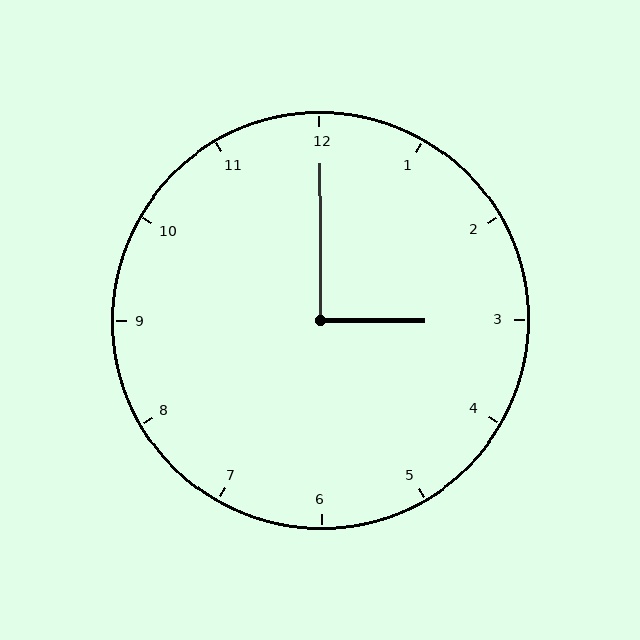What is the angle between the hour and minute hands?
Approximately 90 degrees.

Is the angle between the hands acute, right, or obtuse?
It is right.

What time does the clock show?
3:00.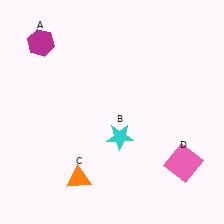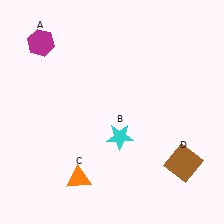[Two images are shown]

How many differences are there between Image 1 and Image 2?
There is 1 difference between the two images.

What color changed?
The square (D) changed from pink in Image 1 to brown in Image 2.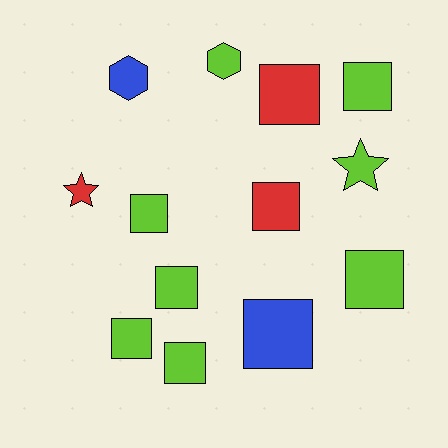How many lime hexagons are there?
There is 1 lime hexagon.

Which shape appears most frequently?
Square, with 9 objects.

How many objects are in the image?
There are 13 objects.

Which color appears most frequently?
Lime, with 8 objects.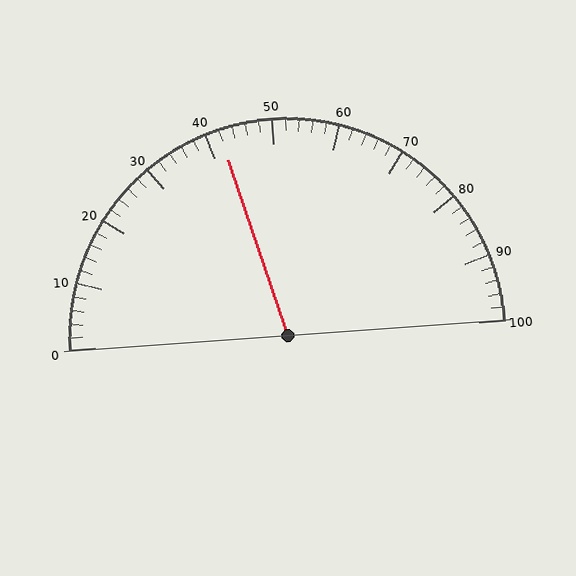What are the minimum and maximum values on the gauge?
The gauge ranges from 0 to 100.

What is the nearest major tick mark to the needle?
The nearest major tick mark is 40.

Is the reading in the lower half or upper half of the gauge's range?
The reading is in the lower half of the range (0 to 100).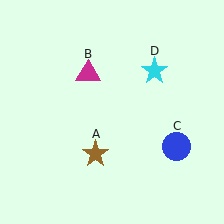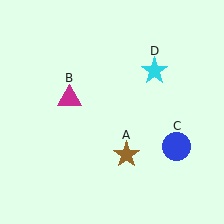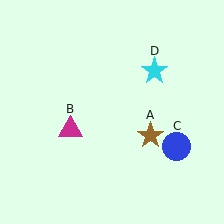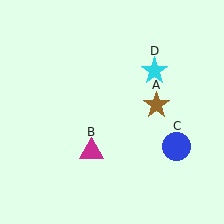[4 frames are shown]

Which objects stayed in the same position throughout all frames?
Blue circle (object C) and cyan star (object D) remained stationary.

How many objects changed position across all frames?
2 objects changed position: brown star (object A), magenta triangle (object B).